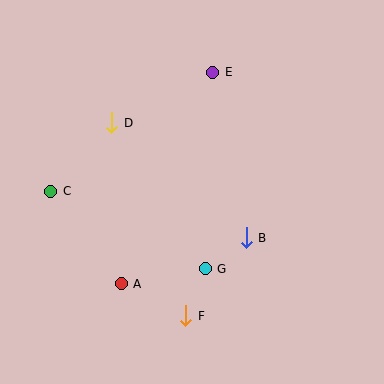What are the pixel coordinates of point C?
Point C is at (51, 191).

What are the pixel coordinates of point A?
Point A is at (121, 284).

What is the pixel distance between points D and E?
The distance between D and E is 113 pixels.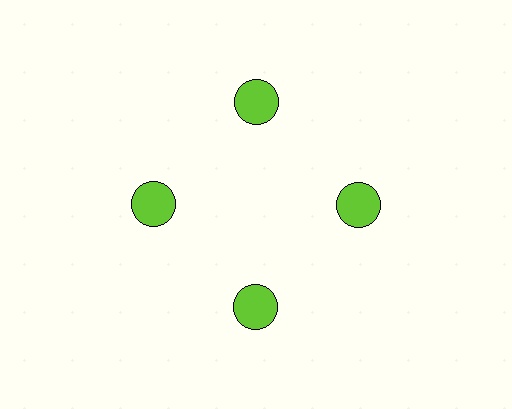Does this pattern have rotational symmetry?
Yes, this pattern has 4-fold rotational symmetry. It looks the same after rotating 90 degrees around the center.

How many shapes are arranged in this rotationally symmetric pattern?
There are 4 shapes, arranged in 4 groups of 1.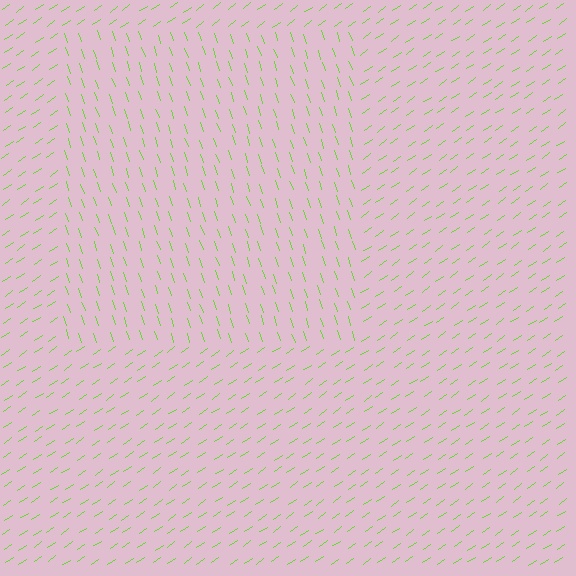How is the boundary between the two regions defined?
The boundary is defined purely by a change in line orientation (approximately 74 degrees difference). All lines are the same color and thickness.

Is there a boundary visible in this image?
Yes, there is a texture boundary formed by a change in line orientation.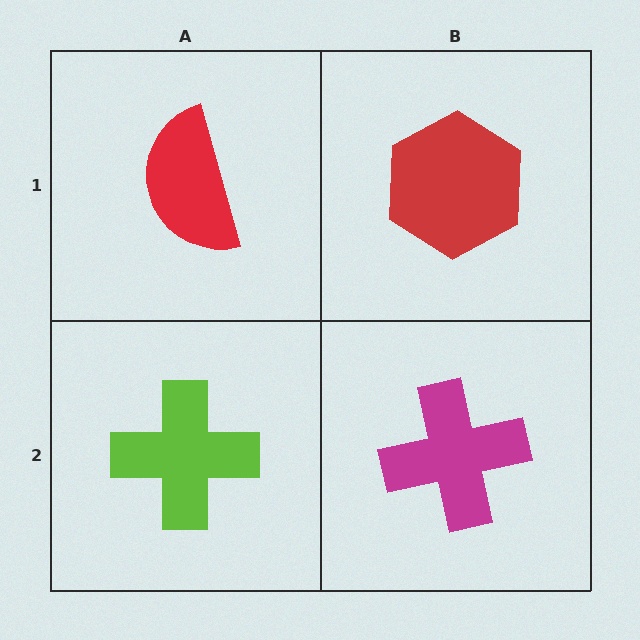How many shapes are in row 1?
2 shapes.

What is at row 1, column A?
A red semicircle.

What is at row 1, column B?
A red hexagon.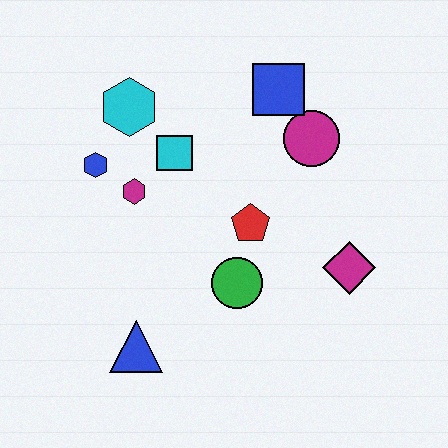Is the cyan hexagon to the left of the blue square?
Yes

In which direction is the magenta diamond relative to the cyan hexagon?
The magenta diamond is to the right of the cyan hexagon.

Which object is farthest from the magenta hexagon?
The magenta diamond is farthest from the magenta hexagon.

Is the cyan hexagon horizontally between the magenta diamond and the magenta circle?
No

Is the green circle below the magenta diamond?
Yes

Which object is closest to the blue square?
The magenta circle is closest to the blue square.